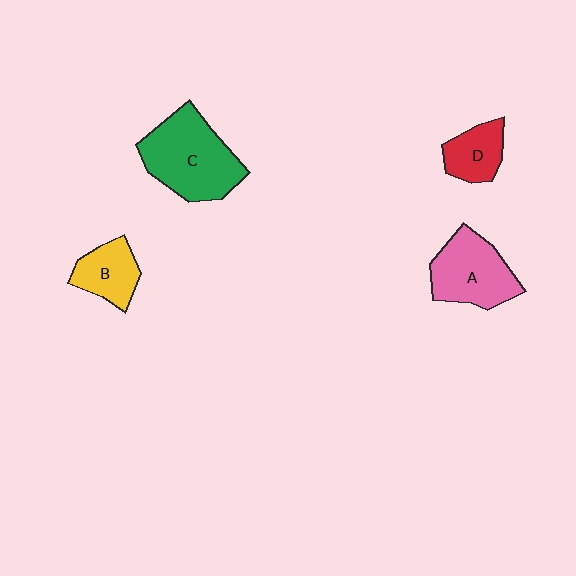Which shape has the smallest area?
Shape D (red).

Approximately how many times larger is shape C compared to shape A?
Approximately 1.3 times.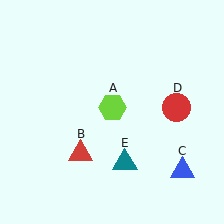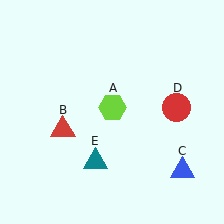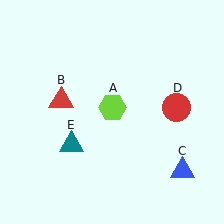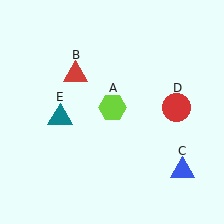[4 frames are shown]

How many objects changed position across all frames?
2 objects changed position: red triangle (object B), teal triangle (object E).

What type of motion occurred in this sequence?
The red triangle (object B), teal triangle (object E) rotated clockwise around the center of the scene.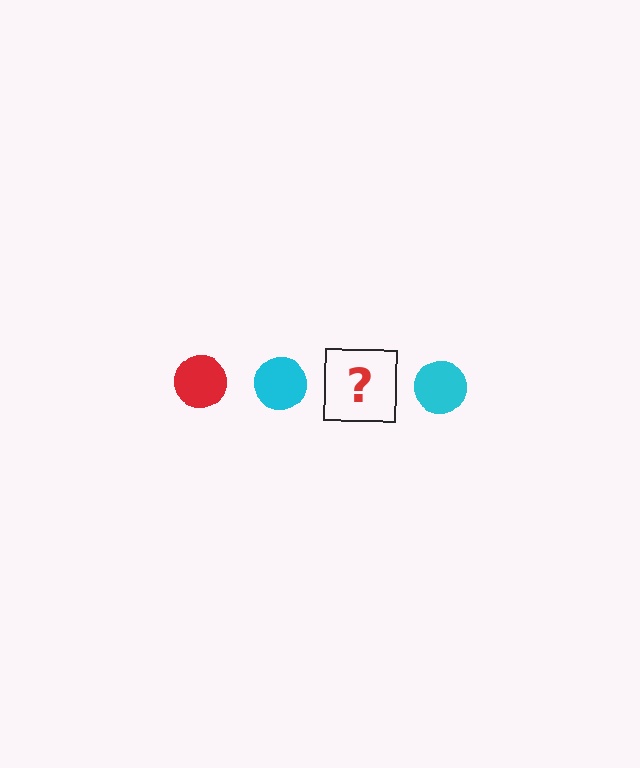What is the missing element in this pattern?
The missing element is a red circle.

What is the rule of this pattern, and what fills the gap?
The rule is that the pattern cycles through red, cyan circles. The gap should be filled with a red circle.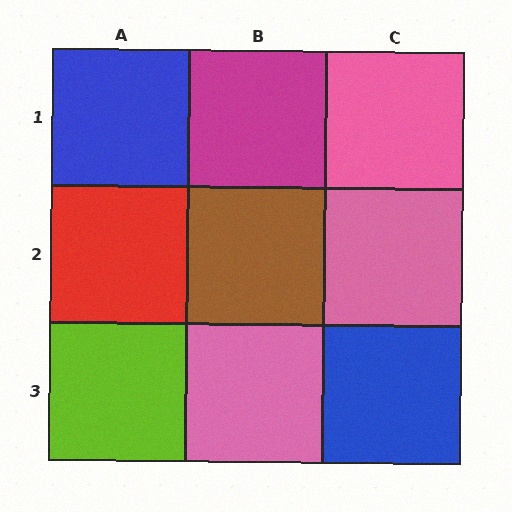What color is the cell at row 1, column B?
Magenta.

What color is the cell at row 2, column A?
Red.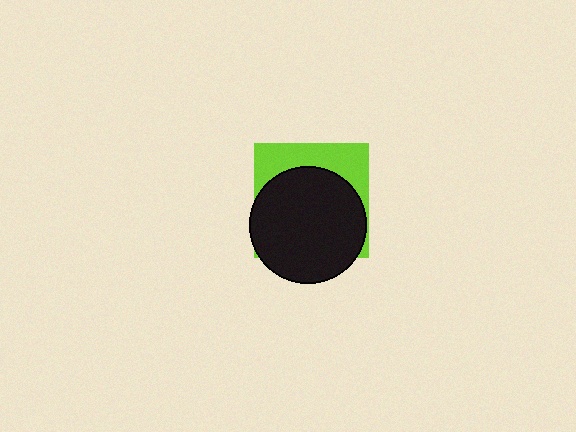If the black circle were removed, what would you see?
You would see the complete lime square.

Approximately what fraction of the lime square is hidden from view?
Roughly 68% of the lime square is hidden behind the black circle.